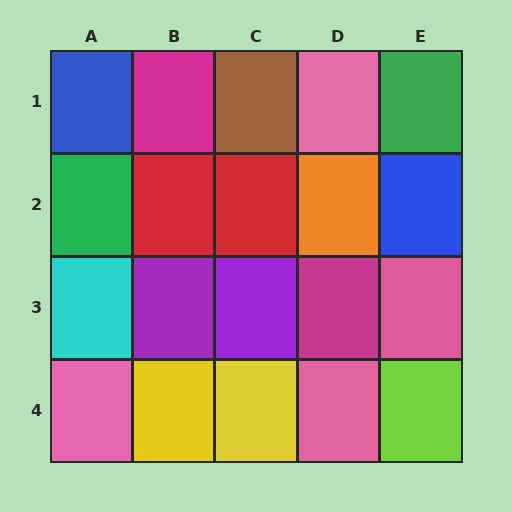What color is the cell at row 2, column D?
Orange.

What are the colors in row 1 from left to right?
Blue, magenta, brown, pink, green.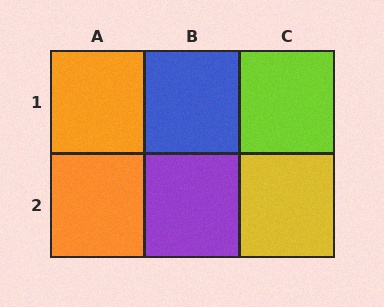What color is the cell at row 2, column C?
Yellow.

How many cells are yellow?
1 cell is yellow.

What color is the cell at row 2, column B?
Purple.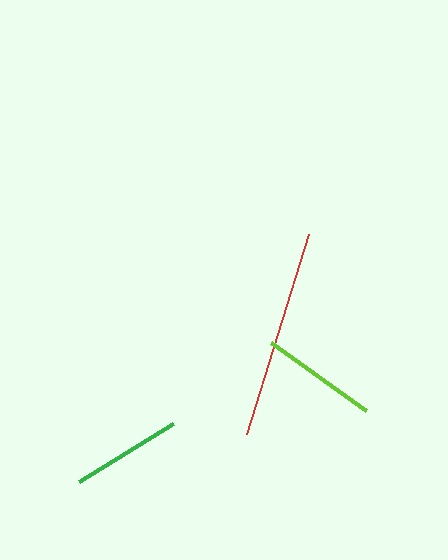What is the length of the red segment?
The red segment is approximately 209 pixels long.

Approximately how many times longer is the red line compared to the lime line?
The red line is approximately 1.8 times the length of the lime line.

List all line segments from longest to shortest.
From longest to shortest: red, lime, green.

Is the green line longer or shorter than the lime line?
The lime line is longer than the green line.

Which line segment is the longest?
The red line is the longest at approximately 209 pixels.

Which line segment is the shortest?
The green line is the shortest at approximately 111 pixels.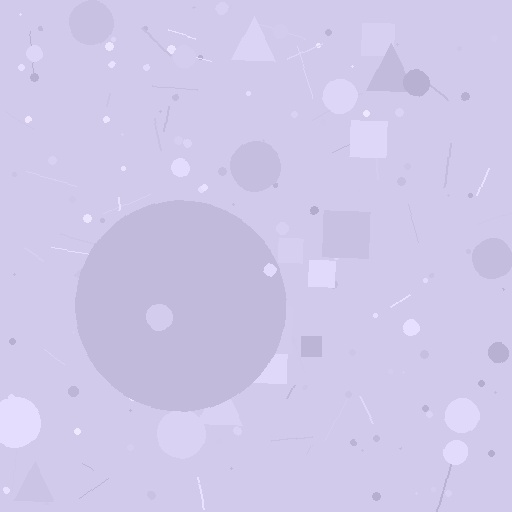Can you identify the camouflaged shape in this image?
The camouflaged shape is a circle.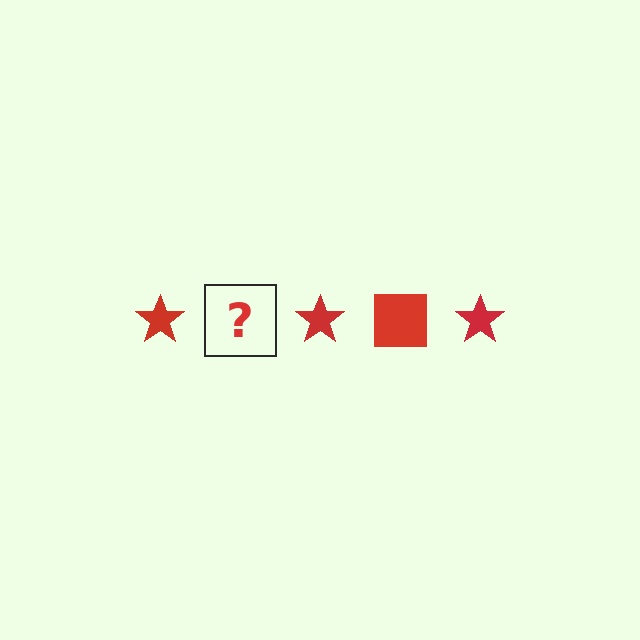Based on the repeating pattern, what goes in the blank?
The blank should be a red square.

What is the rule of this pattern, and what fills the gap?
The rule is that the pattern cycles through star, square shapes in red. The gap should be filled with a red square.